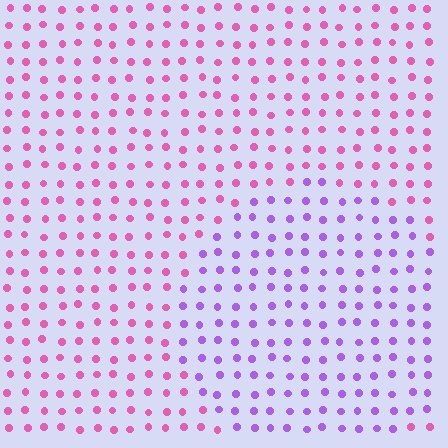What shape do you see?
I see a circle.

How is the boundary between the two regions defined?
The boundary is defined purely by a slight shift in hue (about 47 degrees). Spacing, size, and orientation are identical on both sides.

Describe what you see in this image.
The image is filled with small pink elements in a uniform arrangement. A circle-shaped region is visible where the elements are tinted to a slightly different hue, forming a subtle color boundary.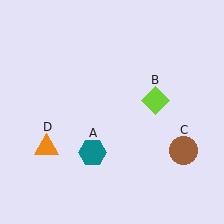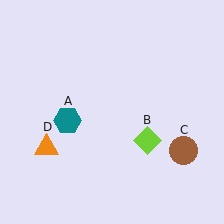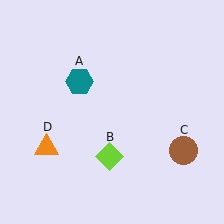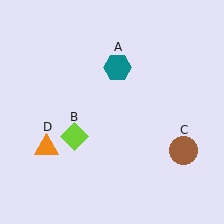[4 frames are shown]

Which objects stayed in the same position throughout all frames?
Brown circle (object C) and orange triangle (object D) remained stationary.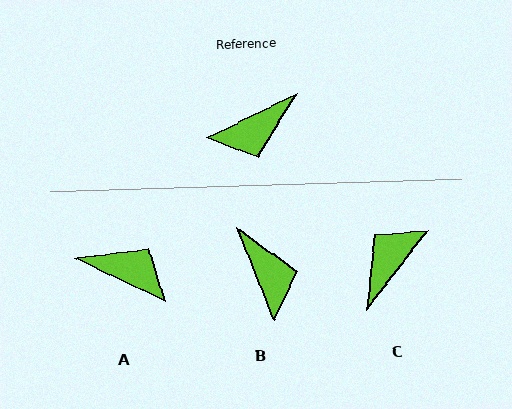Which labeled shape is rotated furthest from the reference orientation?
C, about 154 degrees away.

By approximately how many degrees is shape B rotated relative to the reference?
Approximately 86 degrees counter-clockwise.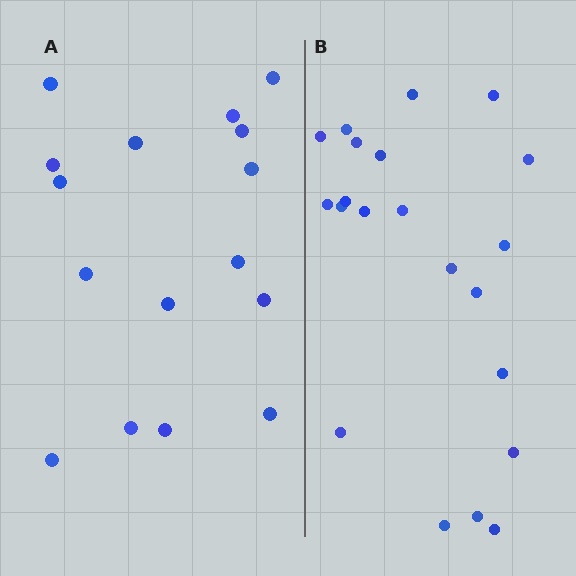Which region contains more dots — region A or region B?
Region B (the right region) has more dots.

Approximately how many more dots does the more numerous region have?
Region B has about 5 more dots than region A.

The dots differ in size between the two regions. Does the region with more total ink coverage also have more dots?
No. Region A has more total ink coverage because its dots are larger, but region B actually contains more individual dots. Total area can be misleading — the number of items is what matters here.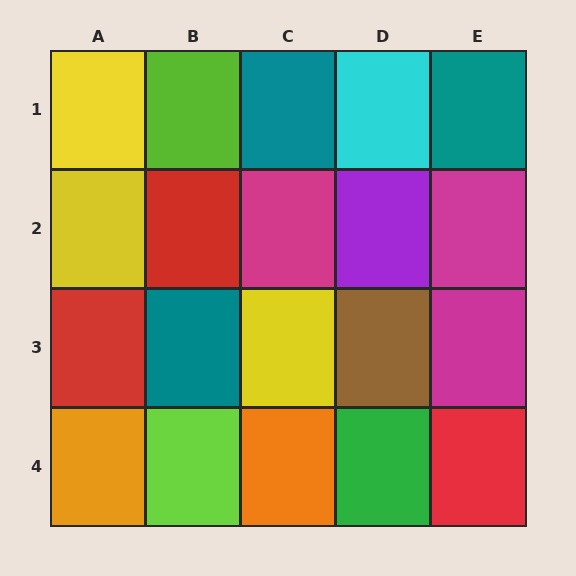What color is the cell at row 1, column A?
Yellow.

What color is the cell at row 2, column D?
Purple.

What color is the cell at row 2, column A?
Yellow.